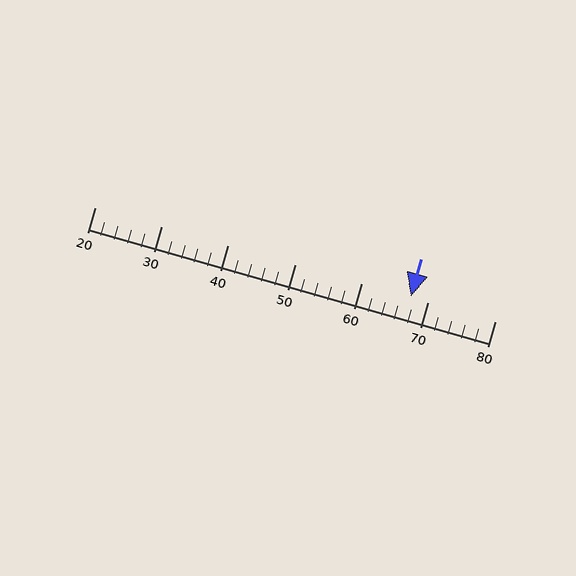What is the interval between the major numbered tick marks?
The major tick marks are spaced 10 units apart.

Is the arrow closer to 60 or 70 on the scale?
The arrow is closer to 70.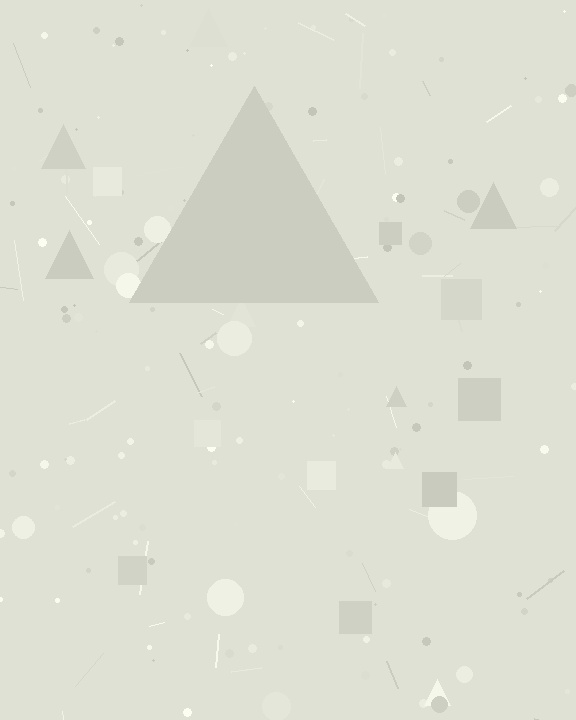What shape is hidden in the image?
A triangle is hidden in the image.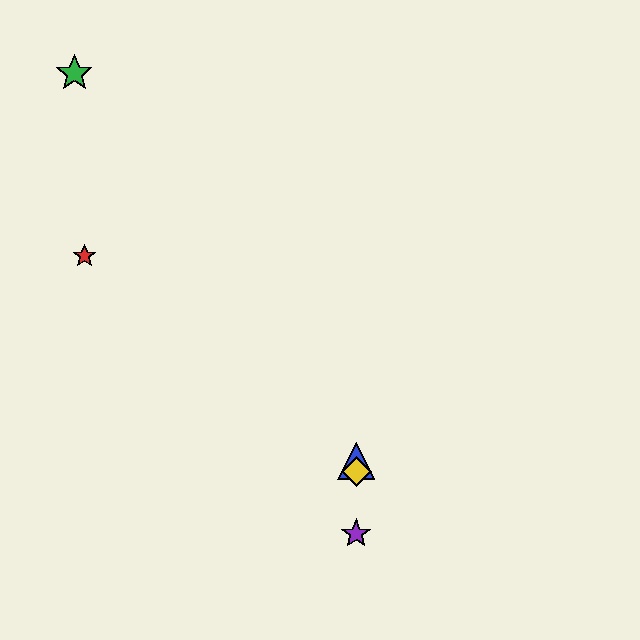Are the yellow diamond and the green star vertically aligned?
No, the yellow diamond is at x≈356 and the green star is at x≈74.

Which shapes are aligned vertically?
The blue triangle, the yellow diamond, the purple star are aligned vertically.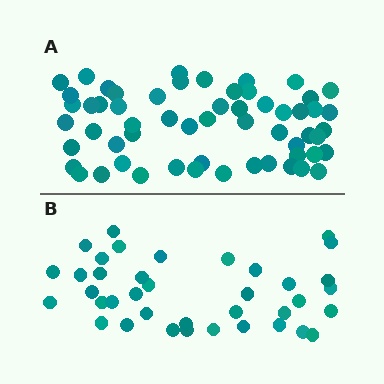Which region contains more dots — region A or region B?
Region A (the top region) has more dots.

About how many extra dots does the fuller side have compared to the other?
Region A has approximately 20 more dots than region B.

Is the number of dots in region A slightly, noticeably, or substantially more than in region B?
Region A has substantially more. The ratio is roughly 1.5 to 1.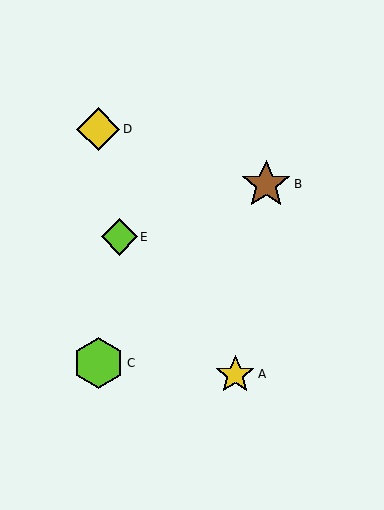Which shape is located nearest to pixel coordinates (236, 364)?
The yellow star (labeled A) at (235, 374) is nearest to that location.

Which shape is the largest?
The lime hexagon (labeled C) is the largest.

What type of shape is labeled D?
Shape D is a yellow diamond.